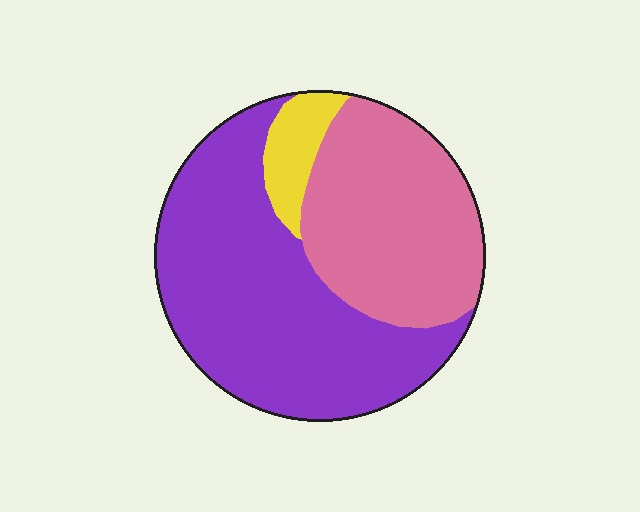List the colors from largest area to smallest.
From largest to smallest: purple, pink, yellow.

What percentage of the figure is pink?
Pink covers around 35% of the figure.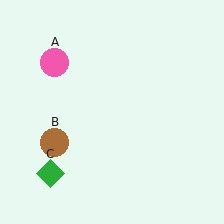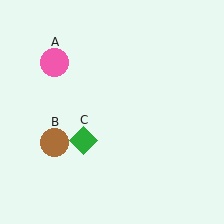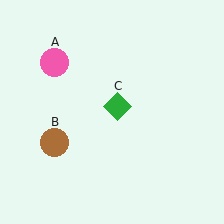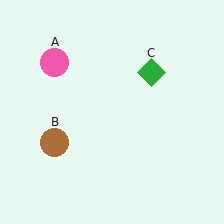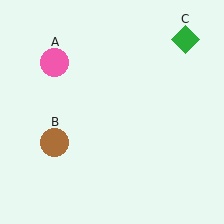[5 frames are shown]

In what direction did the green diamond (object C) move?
The green diamond (object C) moved up and to the right.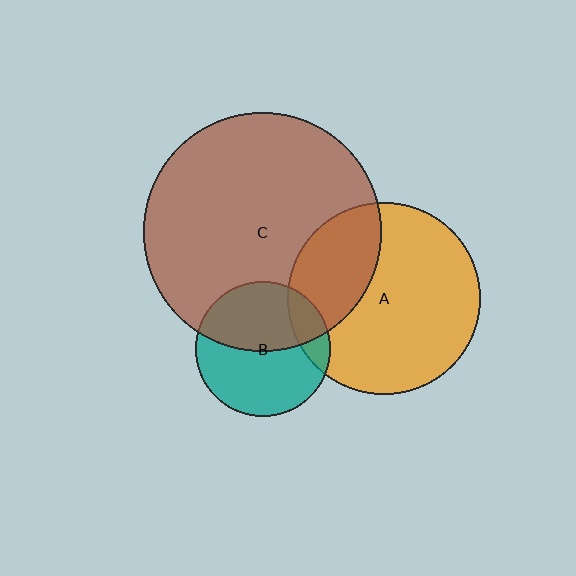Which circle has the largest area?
Circle C (brown).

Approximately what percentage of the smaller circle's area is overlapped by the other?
Approximately 30%.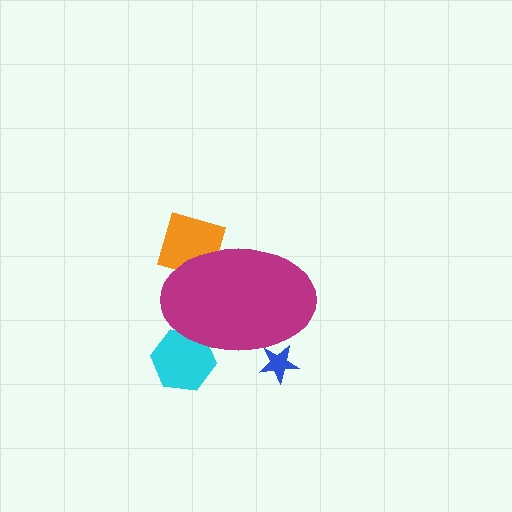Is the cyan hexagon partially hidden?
Yes, the cyan hexagon is partially hidden behind the magenta ellipse.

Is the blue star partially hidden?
Yes, the blue star is partially hidden behind the magenta ellipse.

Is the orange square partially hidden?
Yes, the orange square is partially hidden behind the magenta ellipse.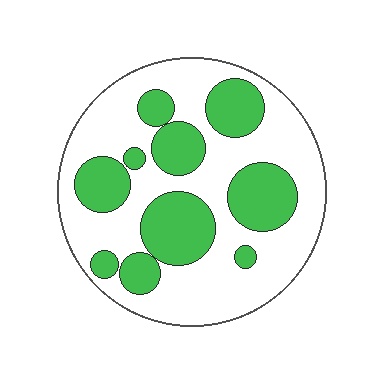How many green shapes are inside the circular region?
10.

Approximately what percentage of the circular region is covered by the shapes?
Approximately 35%.